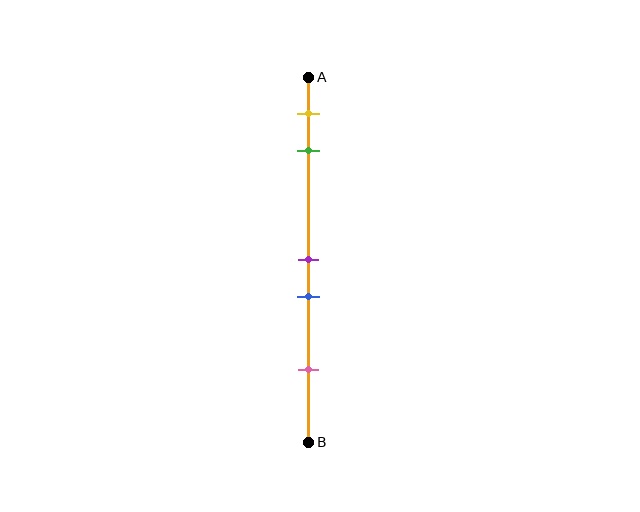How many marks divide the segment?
There are 5 marks dividing the segment.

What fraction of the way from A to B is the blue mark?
The blue mark is approximately 60% (0.6) of the way from A to B.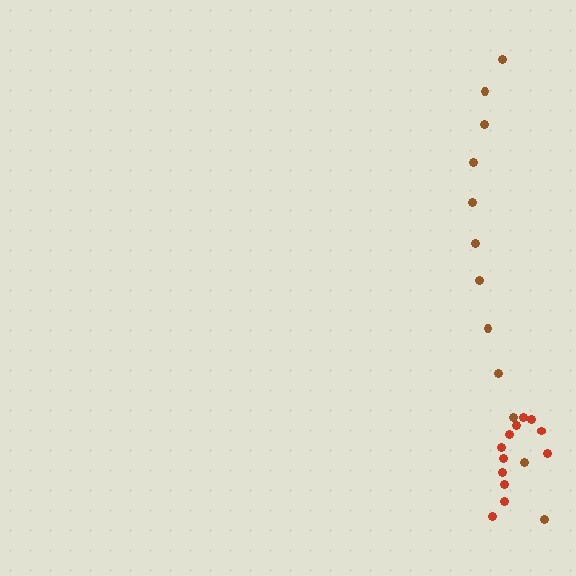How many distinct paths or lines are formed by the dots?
There are 2 distinct paths.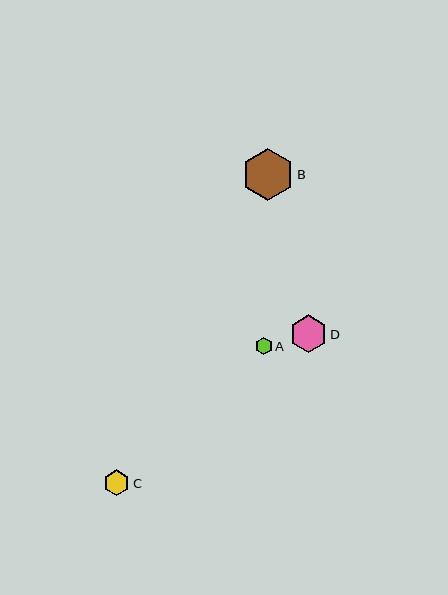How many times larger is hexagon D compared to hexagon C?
Hexagon D is approximately 1.4 times the size of hexagon C.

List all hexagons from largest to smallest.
From largest to smallest: B, D, C, A.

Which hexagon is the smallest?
Hexagon A is the smallest with a size of approximately 17 pixels.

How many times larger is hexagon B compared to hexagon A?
Hexagon B is approximately 3.1 times the size of hexagon A.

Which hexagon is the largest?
Hexagon B is the largest with a size of approximately 52 pixels.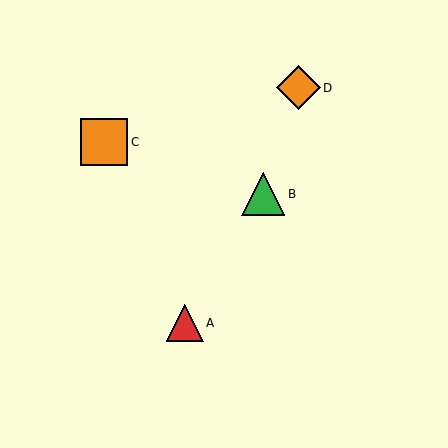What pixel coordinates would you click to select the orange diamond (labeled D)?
Click at (298, 88) to select the orange diamond D.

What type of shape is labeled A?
Shape A is a red triangle.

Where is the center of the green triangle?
The center of the green triangle is at (263, 194).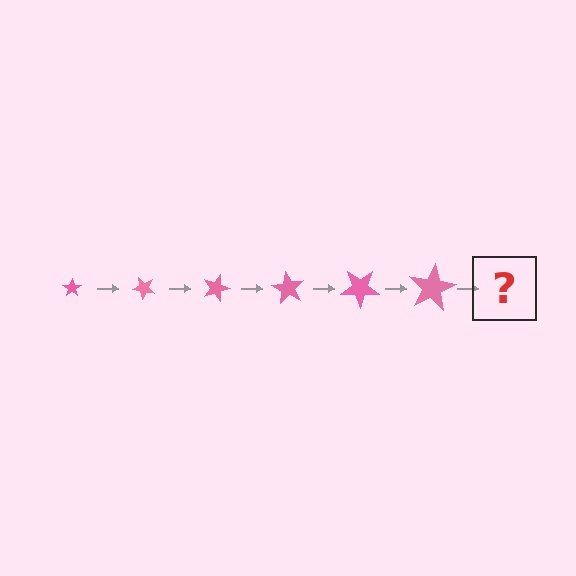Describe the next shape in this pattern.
It should be a star, larger than the previous one and rotated 270 degrees from the start.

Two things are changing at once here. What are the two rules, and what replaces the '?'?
The two rules are that the star grows larger each step and it rotates 45 degrees each step. The '?' should be a star, larger than the previous one and rotated 270 degrees from the start.